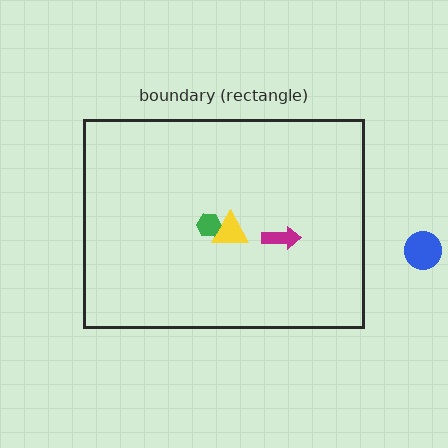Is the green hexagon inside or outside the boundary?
Inside.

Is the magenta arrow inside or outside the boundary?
Inside.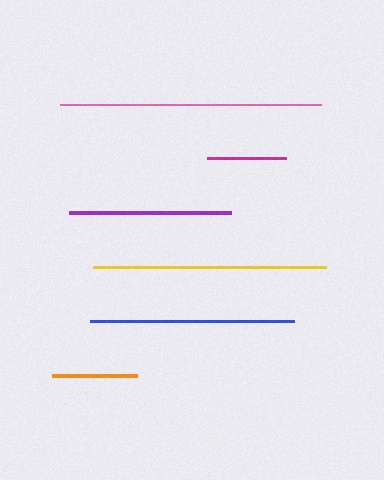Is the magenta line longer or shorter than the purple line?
The purple line is longer than the magenta line.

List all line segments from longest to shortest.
From longest to shortest: pink, yellow, blue, purple, orange, magenta.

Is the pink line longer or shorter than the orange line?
The pink line is longer than the orange line.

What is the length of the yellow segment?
The yellow segment is approximately 233 pixels long.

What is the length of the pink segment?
The pink segment is approximately 261 pixels long.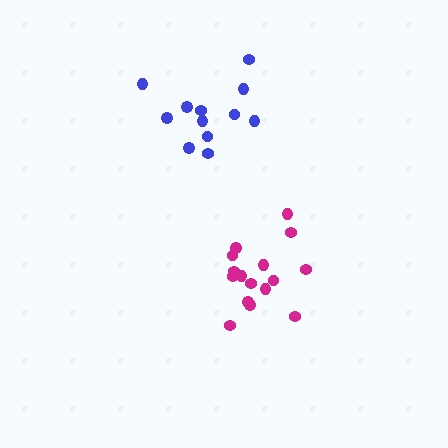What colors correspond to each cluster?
The clusters are colored: blue, magenta.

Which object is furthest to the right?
The magenta cluster is rightmost.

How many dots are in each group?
Group 1: 12 dots, Group 2: 16 dots (28 total).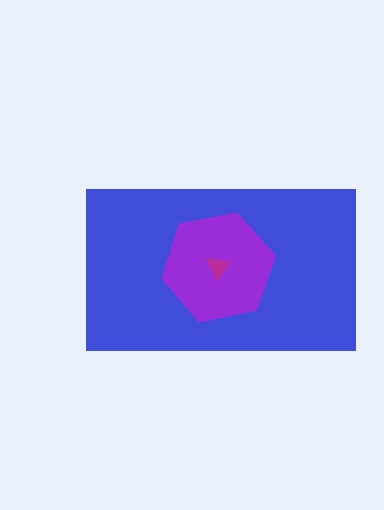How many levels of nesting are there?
3.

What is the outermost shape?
The blue rectangle.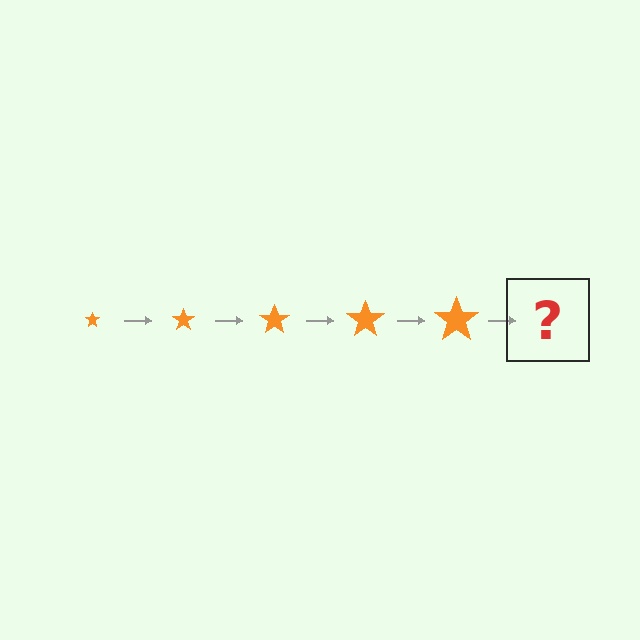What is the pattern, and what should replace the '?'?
The pattern is that the star gets progressively larger each step. The '?' should be an orange star, larger than the previous one.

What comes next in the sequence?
The next element should be an orange star, larger than the previous one.